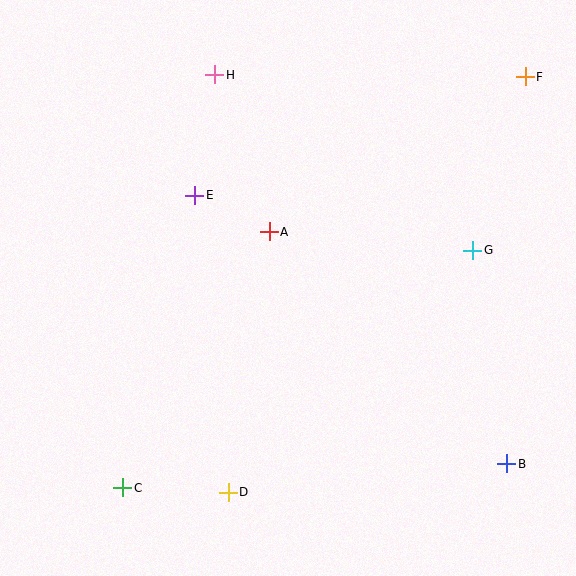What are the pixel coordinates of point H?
Point H is at (215, 75).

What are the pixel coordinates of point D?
Point D is at (228, 492).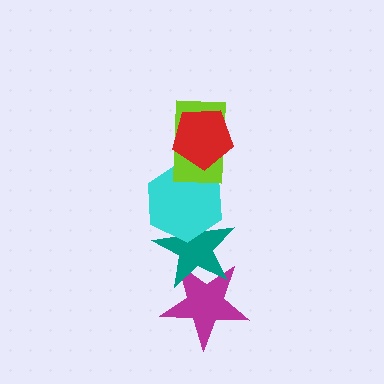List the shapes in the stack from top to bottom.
From top to bottom: the red pentagon, the lime rectangle, the cyan hexagon, the teal star, the magenta star.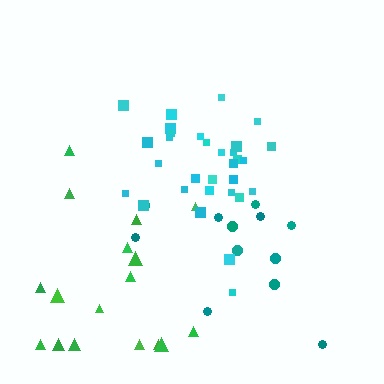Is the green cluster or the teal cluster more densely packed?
Green.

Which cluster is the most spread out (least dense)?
Teal.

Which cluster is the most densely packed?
Cyan.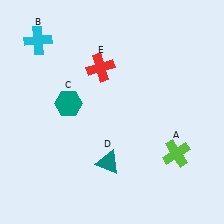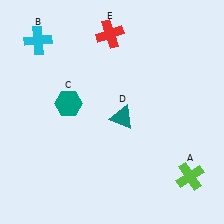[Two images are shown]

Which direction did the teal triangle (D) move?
The teal triangle (D) moved up.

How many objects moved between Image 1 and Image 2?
3 objects moved between the two images.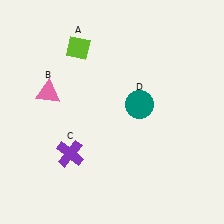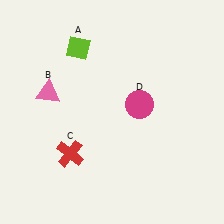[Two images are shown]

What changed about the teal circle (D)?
In Image 1, D is teal. In Image 2, it changed to magenta.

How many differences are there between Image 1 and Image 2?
There are 2 differences between the two images.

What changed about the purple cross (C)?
In Image 1, C is purple. In Image 2, it changed to red.